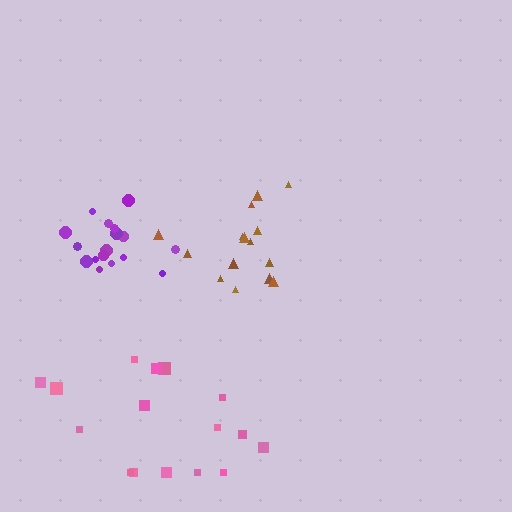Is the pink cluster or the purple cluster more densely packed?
Purple.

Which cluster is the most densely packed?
Purple.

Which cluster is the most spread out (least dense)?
Pink.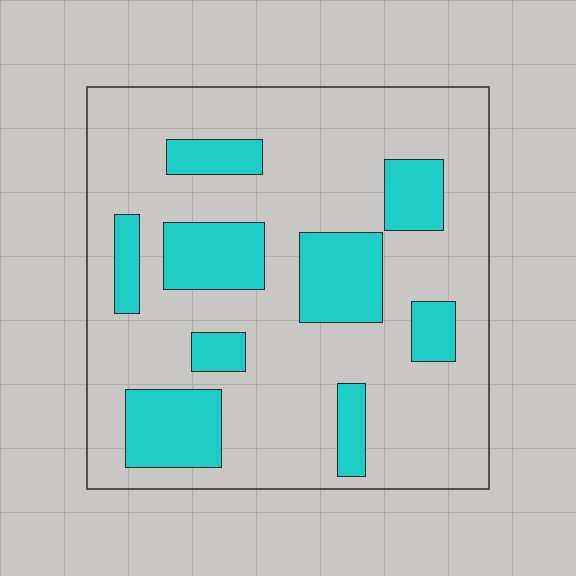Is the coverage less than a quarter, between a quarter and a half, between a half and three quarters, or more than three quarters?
Less than a quarter.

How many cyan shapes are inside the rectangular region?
9.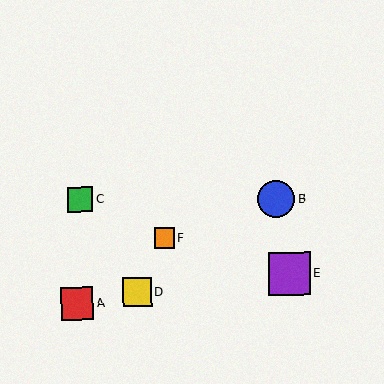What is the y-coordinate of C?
Object C is at y≈200.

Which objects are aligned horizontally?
Objects B, C are aligned horizontally.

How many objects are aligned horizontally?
2 objects (B, C) are aligned horizontally.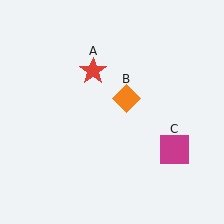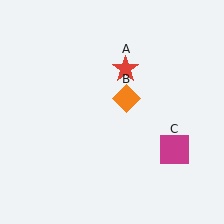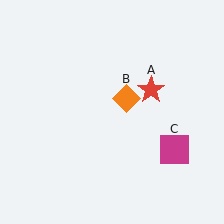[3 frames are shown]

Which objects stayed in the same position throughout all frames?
Orange diamond (object B) and magenta square (object C) remained stationary.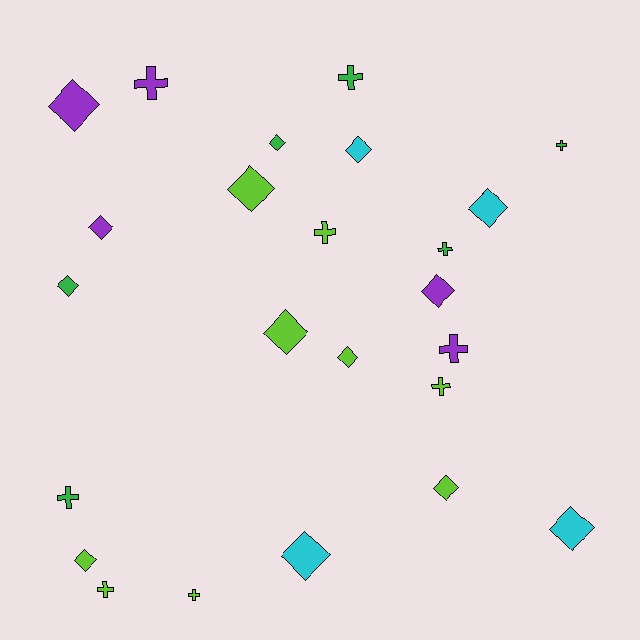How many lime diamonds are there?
There are 5 lime diamonds.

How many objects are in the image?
There are 24 objects.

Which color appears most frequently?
Lime, with 9 objects.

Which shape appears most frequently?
Diamond, with 14 objects.